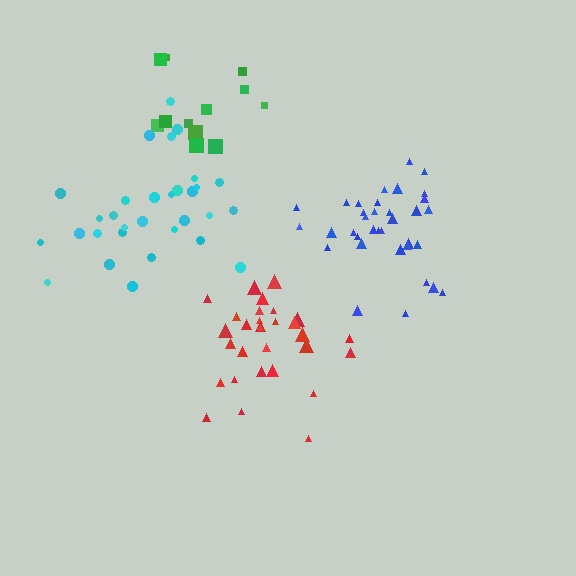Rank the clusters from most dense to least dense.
blue, red, cyan, green.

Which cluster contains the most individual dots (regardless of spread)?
Blue (35).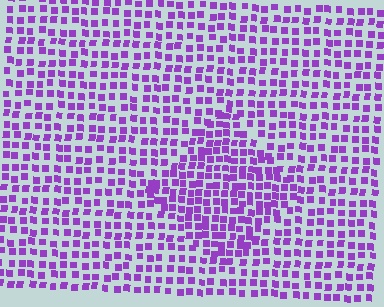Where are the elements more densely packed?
The elements are more densely packed inside the diamond boundary.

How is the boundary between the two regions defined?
The boundary is defined by a change in element density (approximately 1.5x ratio). All elements are the same color, size, and shape.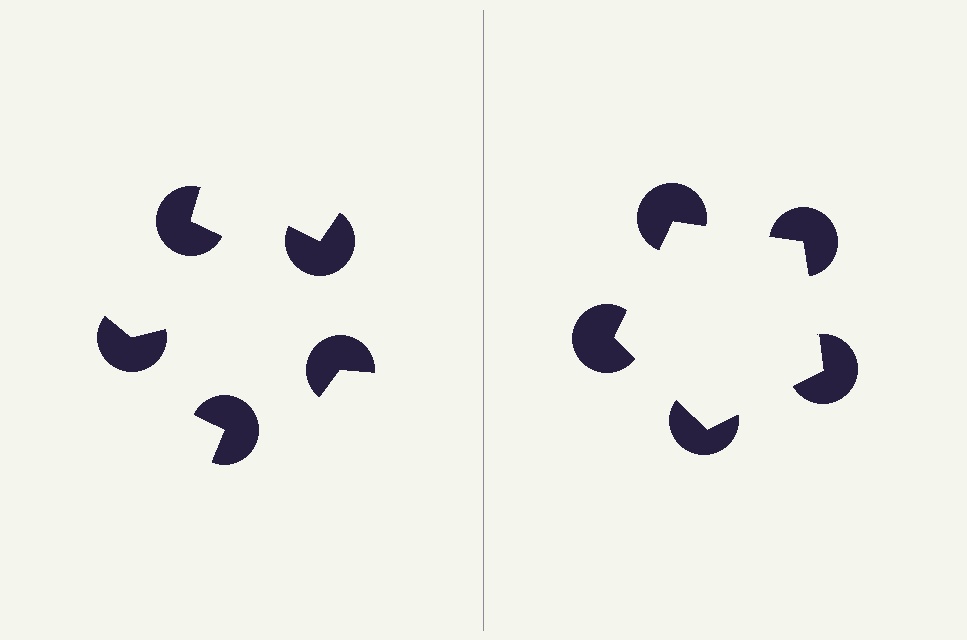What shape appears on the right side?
An illusory pentagon.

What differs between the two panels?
The pac-man discs are positioned identically on both sides; only the wedge orientations differ. On the right they align to a pentagon; on the left they are misaligned.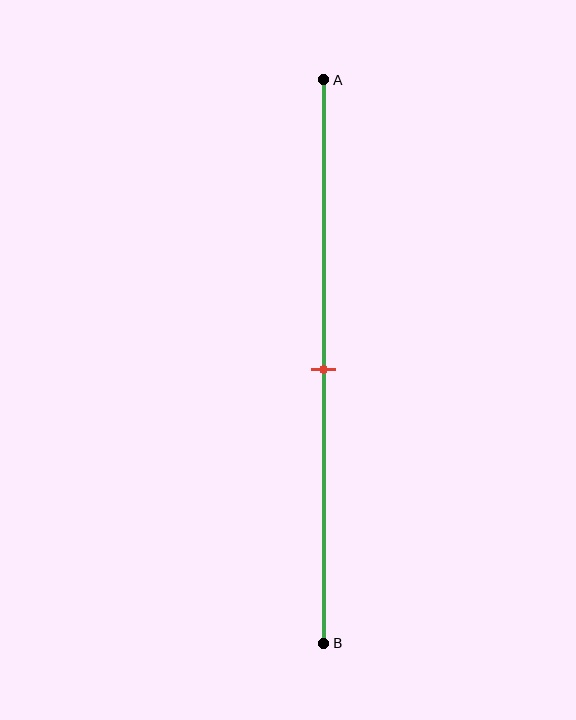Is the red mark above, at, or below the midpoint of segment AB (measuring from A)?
The red mark is approximately at the midpoint of segment AB.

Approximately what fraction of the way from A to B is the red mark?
The red mark is approximately 50% of the way from A to B.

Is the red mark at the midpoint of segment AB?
Yes, the mark is approximately at the midpoint.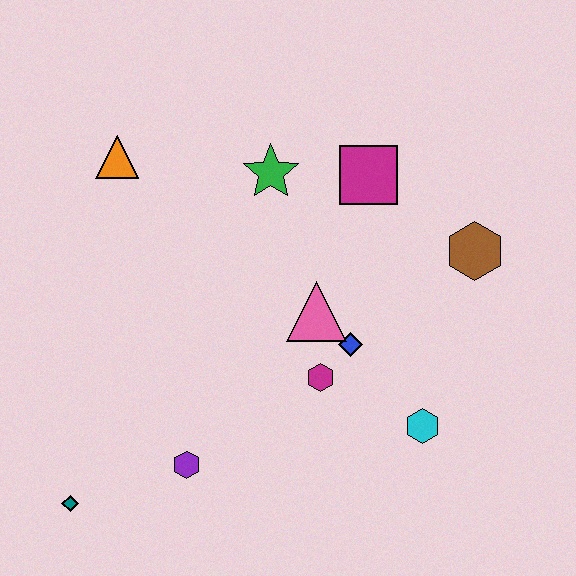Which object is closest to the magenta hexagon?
The blue diamond is closest to the magenta hexagon.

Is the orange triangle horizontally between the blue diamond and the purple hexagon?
No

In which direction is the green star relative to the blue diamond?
The green star is above the blue diamond.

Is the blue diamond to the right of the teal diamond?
Yes